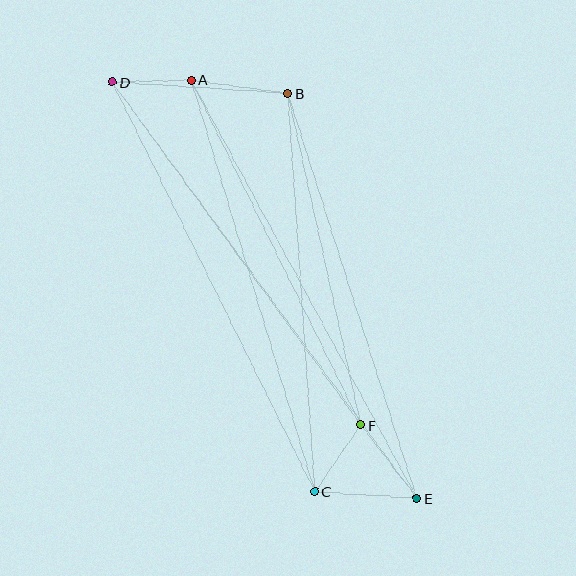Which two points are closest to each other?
Points A and D are closest to each other.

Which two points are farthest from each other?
Points D and E are farthest from each other.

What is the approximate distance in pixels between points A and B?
The distance between A and B is approximately 98 pixels.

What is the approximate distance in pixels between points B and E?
The distance between B and E is approximately 425 pixels.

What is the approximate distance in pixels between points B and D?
The distance between B and D is approximately 176 pixels.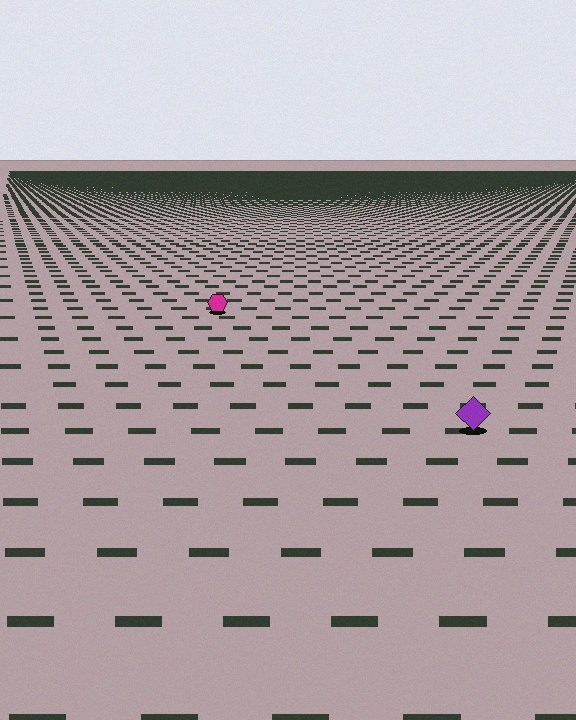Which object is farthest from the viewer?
The magenta hexagon is farthest from the viewer. It appears smaller and the ground texture around it is denser.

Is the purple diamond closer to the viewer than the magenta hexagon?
Yes. The purple diamond is closer — you can tell from the texture gradient: the ground texture is coarser near it.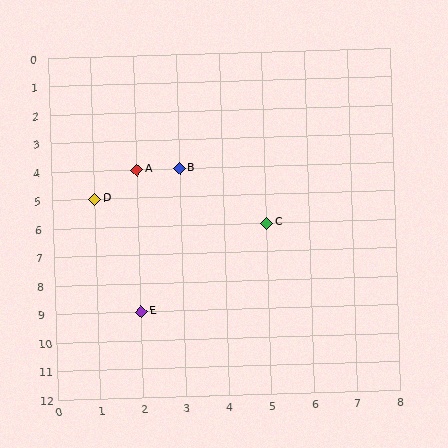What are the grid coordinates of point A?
Point A is at grid coordinates (2, 4).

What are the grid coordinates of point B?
Point B is at grid coordinates (3, 4).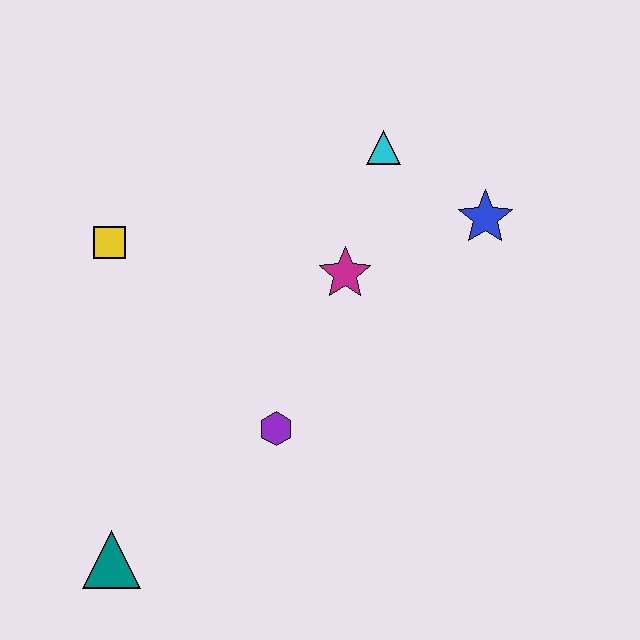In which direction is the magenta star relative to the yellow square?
The magenta star is to the right of the yellow square.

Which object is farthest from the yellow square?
The blue star is farthest from the yellow square.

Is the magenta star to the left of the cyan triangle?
Yes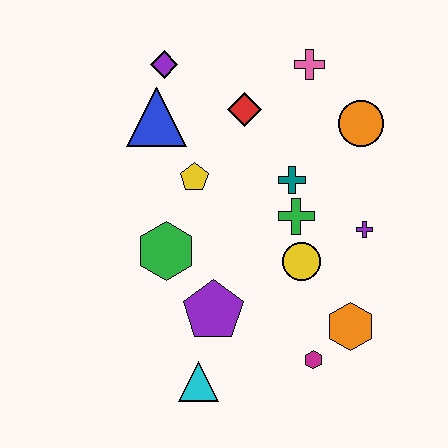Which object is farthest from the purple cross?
The purple diamond is farthest from the purple cross.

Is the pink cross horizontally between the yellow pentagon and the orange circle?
Yes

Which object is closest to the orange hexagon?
The magenta hexagon is closest to the orange hexagon.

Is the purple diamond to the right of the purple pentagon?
No